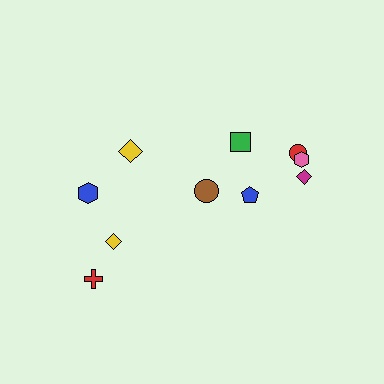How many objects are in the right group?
There are 6 objects.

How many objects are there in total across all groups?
There are 10 objects.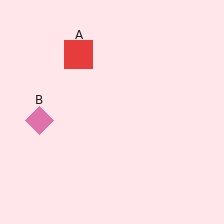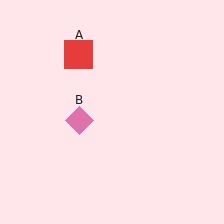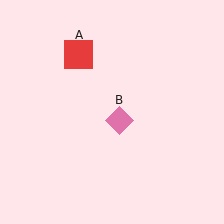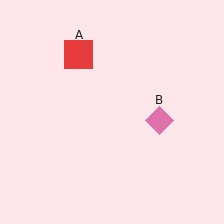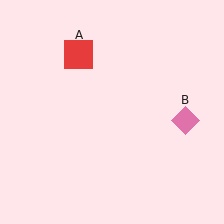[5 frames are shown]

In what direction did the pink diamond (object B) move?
The pink diamond (object B) moved right.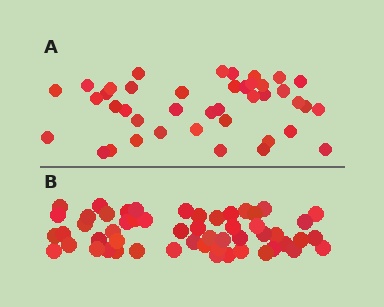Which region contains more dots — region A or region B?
Region B (the bottom region) has more dots.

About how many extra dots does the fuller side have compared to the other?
Region B has approximately 15 more dots than region A.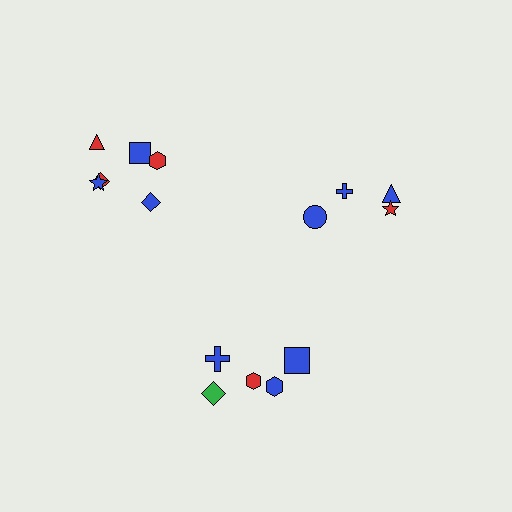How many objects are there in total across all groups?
There are 15 objects.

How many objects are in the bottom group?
There are 5 objects.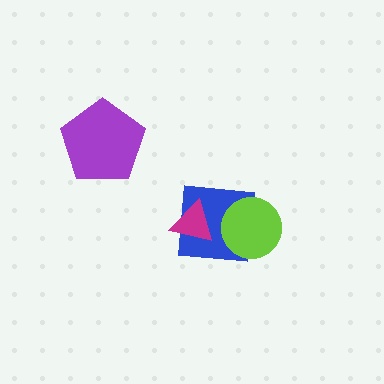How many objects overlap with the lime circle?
1 object overlaps with the lime circle.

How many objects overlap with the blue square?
2 objects overlap with the blue square.